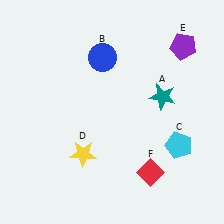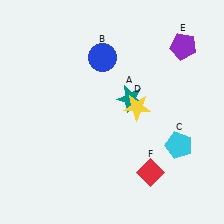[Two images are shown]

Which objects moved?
The objects that moved are: the teal star (A), the yellow star (D).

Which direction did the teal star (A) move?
The teal star (A) moved left.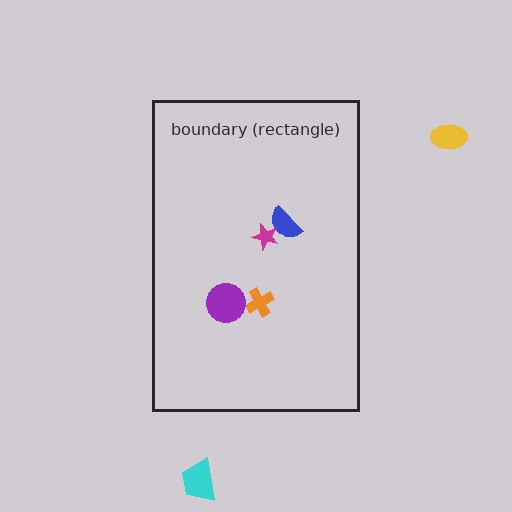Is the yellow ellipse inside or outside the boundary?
Outside.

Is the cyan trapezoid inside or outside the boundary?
Outside.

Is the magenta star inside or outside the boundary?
Inside.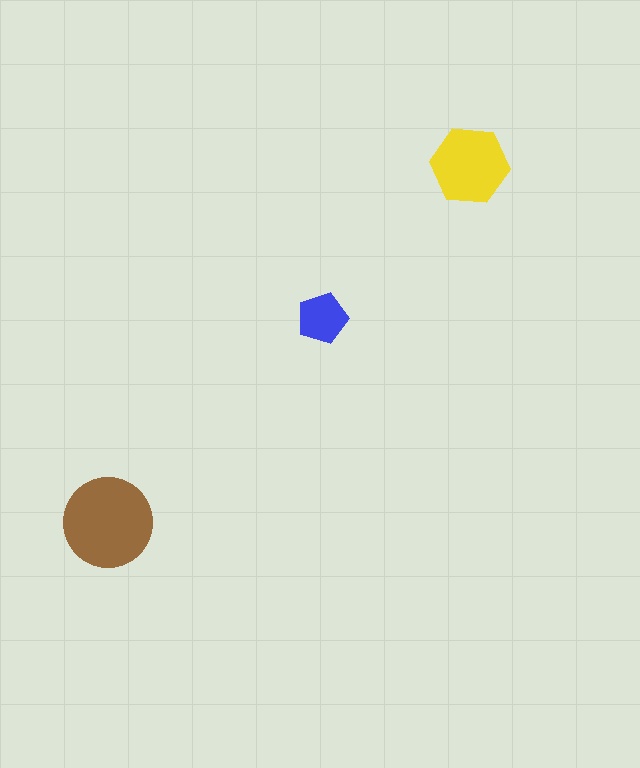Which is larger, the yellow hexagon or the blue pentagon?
The yellow hexagon.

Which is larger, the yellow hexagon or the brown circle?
The brown circle.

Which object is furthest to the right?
The yellow hexagon is rightmost.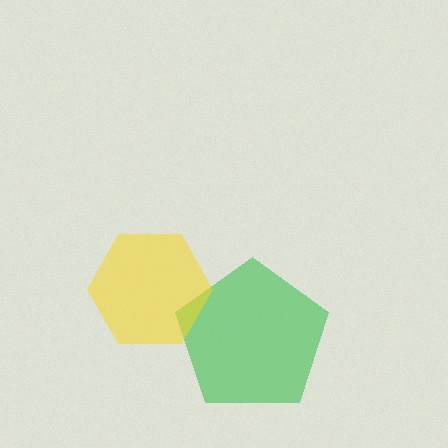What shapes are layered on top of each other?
The layered shapes are: a green pentagon, a yellow hexagon.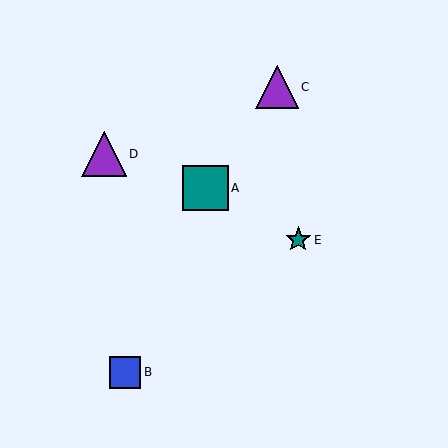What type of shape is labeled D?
Shape D is a purple triangle.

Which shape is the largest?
The teal square (labeled A) is the largest.